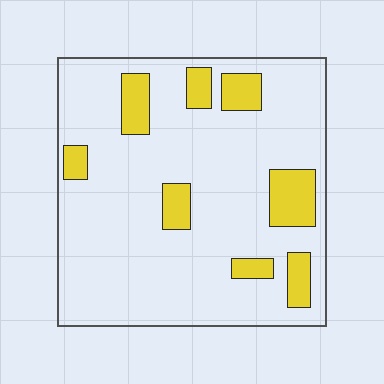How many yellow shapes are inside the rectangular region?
8.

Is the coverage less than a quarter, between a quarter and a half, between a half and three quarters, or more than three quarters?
Less than a quarter.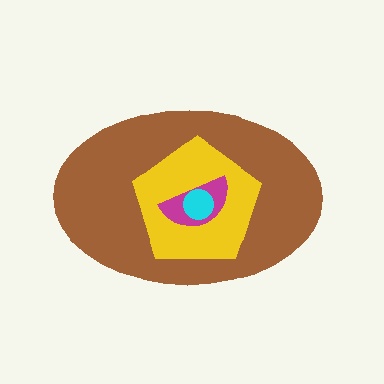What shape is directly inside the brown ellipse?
The yellow pentagon.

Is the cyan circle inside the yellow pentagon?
Yes.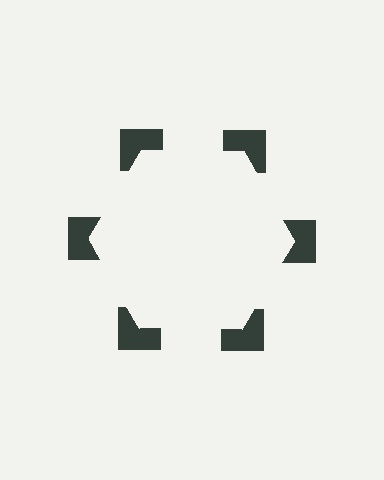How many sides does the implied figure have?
6 sides.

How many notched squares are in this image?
There are 6 — one at each vertex of the illusory hexagon.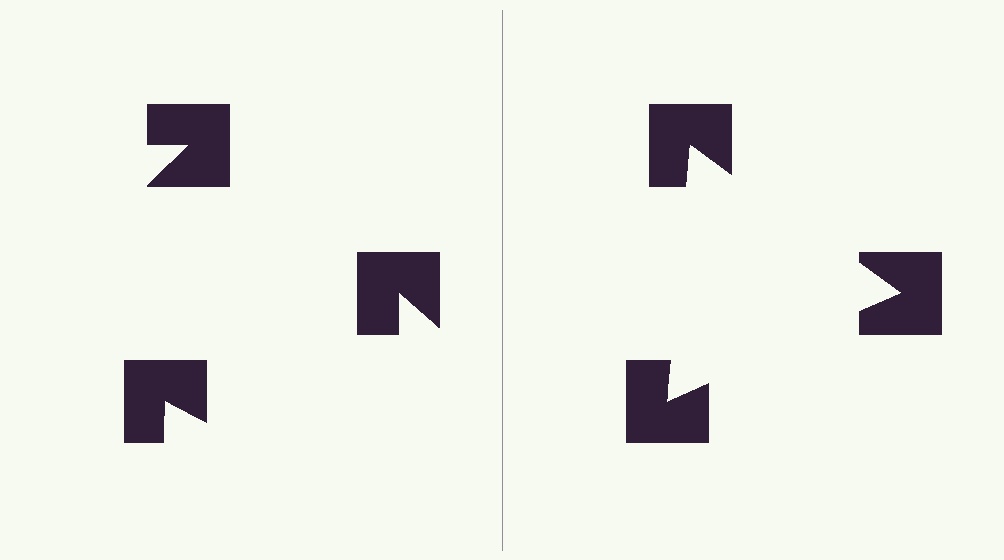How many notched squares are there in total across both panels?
6 — 3 on each side.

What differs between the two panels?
The notched squares are positioned identically on both sides; only the wedge orientations differ. On the right they align to a triangle; on the left they are misaligned.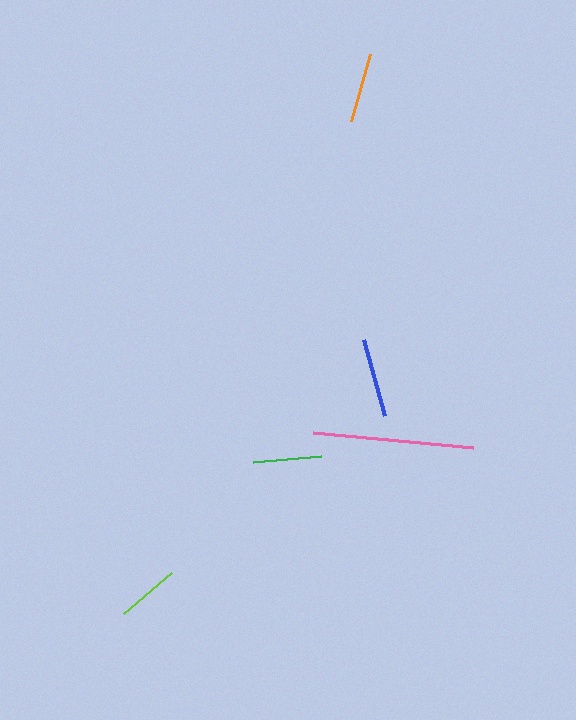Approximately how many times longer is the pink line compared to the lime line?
The pink line is approximately 2.5 times the length of the lime line.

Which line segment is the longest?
The pink line is the longest at approximately 161 pixels.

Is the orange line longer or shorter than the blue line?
The blue line is longer than the orange line.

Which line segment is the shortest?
The lime line is the shortest at approximately 64 pixels.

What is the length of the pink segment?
The pink segment is approximately 161 pixels long.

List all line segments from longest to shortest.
From longest to shortest: pink, blue, orange, green, lime.